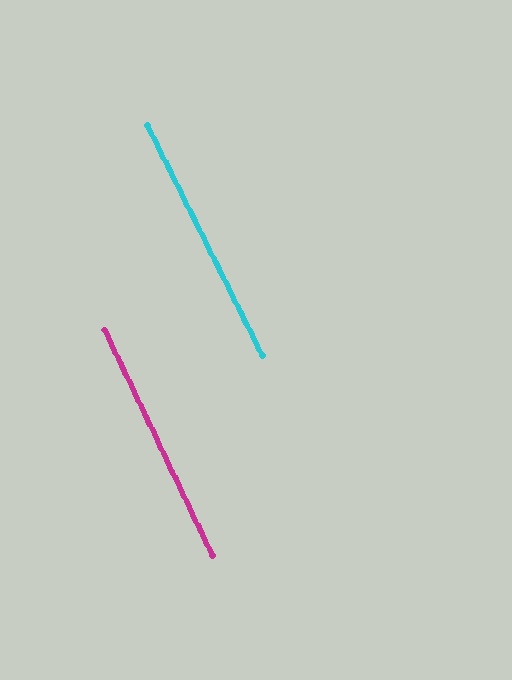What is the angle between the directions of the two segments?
Approximately 1 degree.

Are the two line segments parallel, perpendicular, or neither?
Parallel — their directions differ by only 0.9°.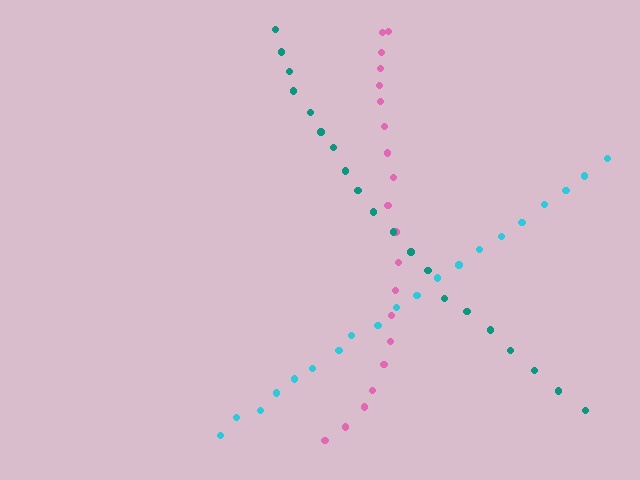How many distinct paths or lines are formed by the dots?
There are 3 distinct paths.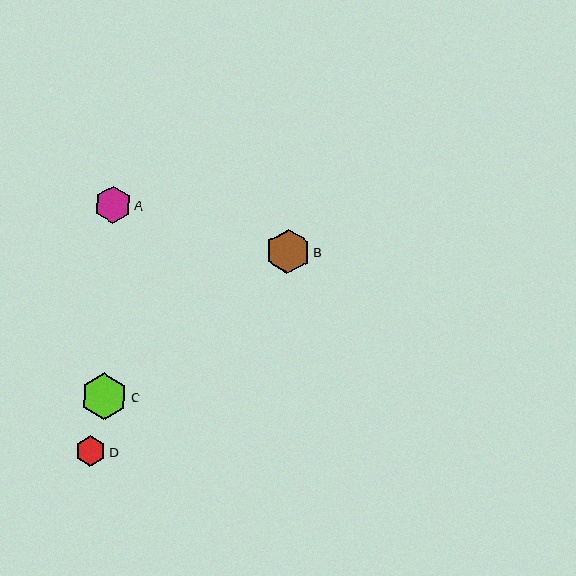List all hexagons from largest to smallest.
From largest to smallest: C, B, A, D.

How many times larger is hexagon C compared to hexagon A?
Hexagon C is approximately 1.2 times the size of hexagon A.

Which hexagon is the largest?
Hexagon C is the largest with a size of approximately 46 pixels.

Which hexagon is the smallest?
Hexagon D is the smallest with a size of approximately 31 pixels.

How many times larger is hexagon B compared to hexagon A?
Hexagon B is approximately 1.2 times the size of hexagon A.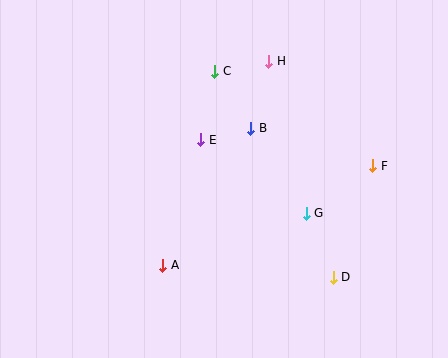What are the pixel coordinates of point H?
Point H is at (269, 61).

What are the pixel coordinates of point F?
Point F is at (373, 166).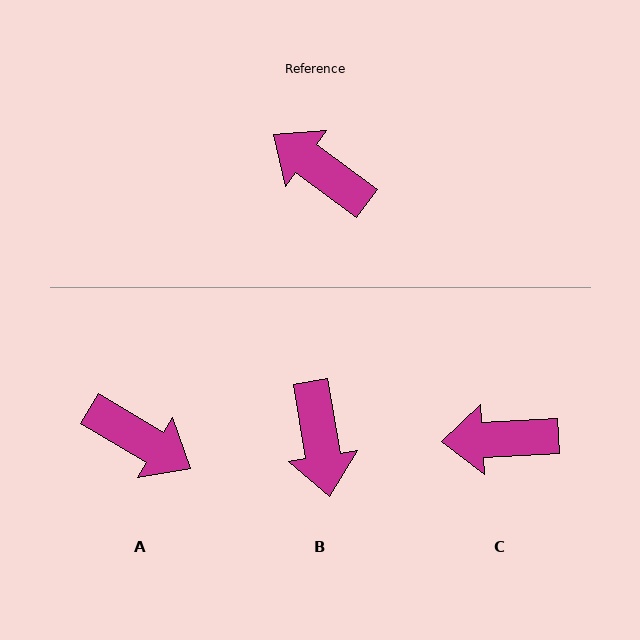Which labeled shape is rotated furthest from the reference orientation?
A, about 174 degrees away.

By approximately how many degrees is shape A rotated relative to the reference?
Approximately 174 degrees clockwise.